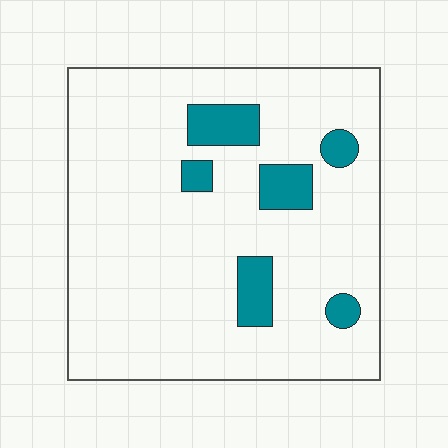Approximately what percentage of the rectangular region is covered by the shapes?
Approximately 10%.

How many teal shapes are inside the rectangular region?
6.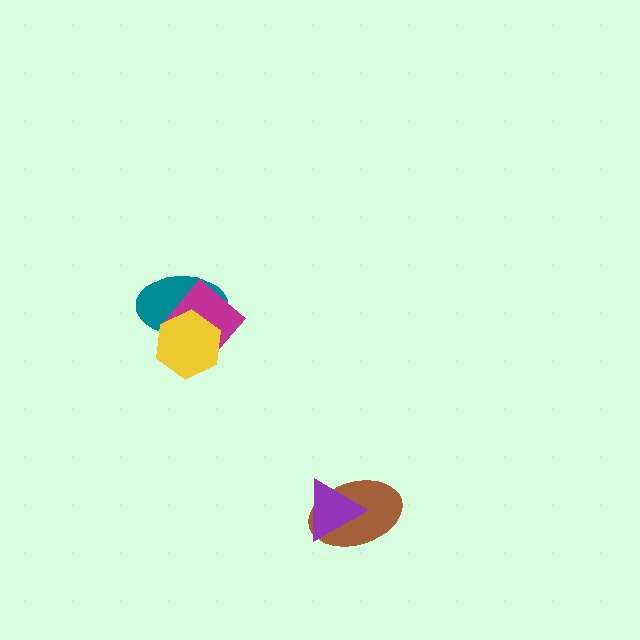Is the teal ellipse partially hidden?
Yes, it is partially covered by another shape.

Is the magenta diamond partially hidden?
Yes, it is partially covered by another shape.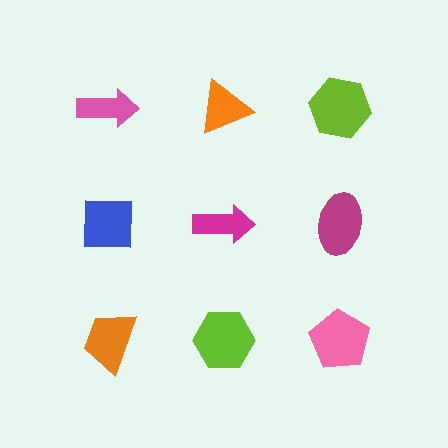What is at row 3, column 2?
A lime hexagon.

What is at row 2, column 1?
A blue square.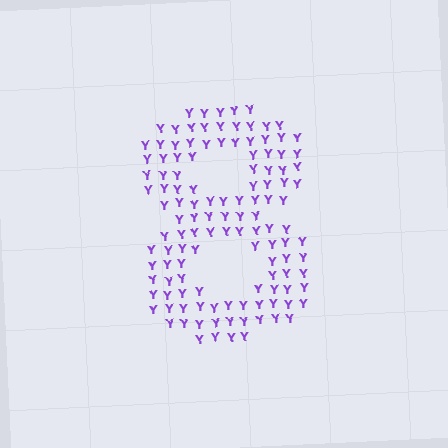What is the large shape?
The large shape is the digit 8.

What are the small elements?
The small elements are letter Y's.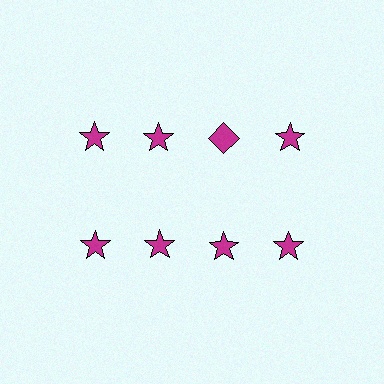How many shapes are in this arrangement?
There are 8 shapes arranged in a grid pattern.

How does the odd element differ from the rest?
It has a different shape: diamond instead of star.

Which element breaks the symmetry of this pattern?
The magenta diamond in the top row, center column breaks the symmetry. All other shapes are magenta stars.